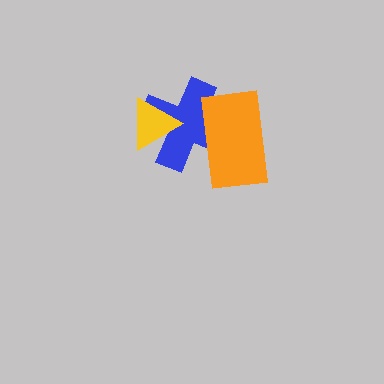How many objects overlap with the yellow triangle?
1 object overlaps with the yellow triangle.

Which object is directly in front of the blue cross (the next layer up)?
The yellow triangle is directly in front of the blue cross.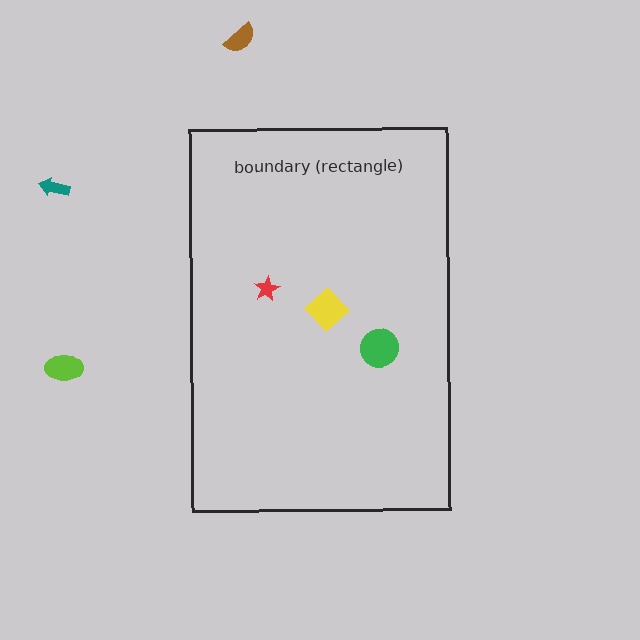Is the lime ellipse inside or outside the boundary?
Outside.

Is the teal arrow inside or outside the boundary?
Outside.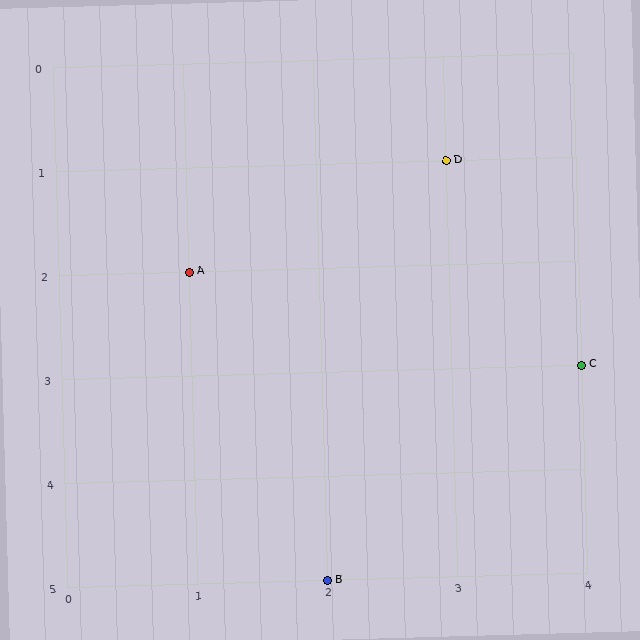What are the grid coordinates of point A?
Point A is at grid coordinates (1, 2).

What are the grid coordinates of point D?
Point D is at grid coordinates (3, 1).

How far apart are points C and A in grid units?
Points C and A are 3 columns and 1 row apart (about 3.2 grid units diagonally).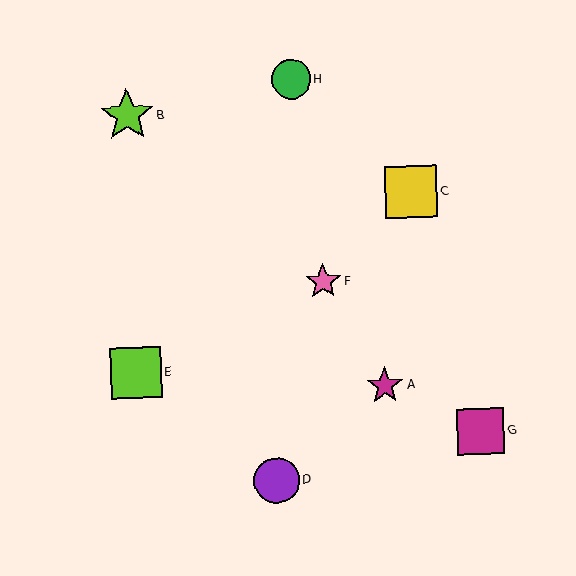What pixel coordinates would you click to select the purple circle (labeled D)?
Click at (277, 480) to select the purple circle D.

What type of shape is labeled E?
Shape E is a lime square.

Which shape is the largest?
The lime star (labeled B) is the largest.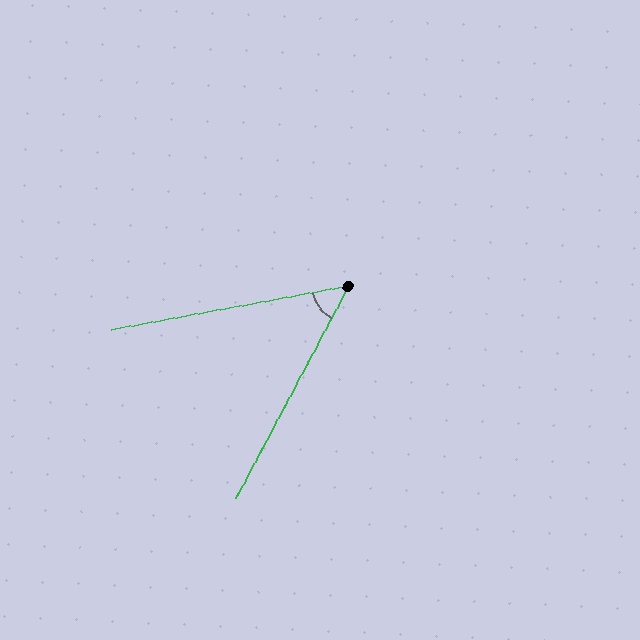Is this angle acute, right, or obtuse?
It is acute.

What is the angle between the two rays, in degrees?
Approximately 52 degrees.